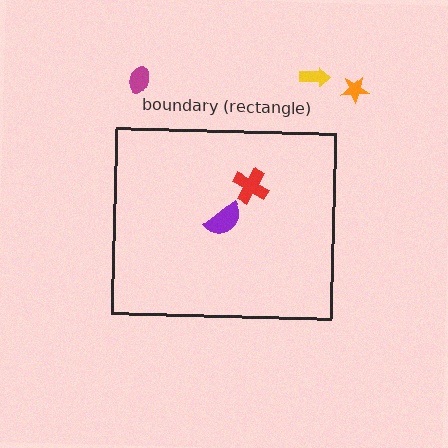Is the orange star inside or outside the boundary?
Outside.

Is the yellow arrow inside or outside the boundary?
Outside.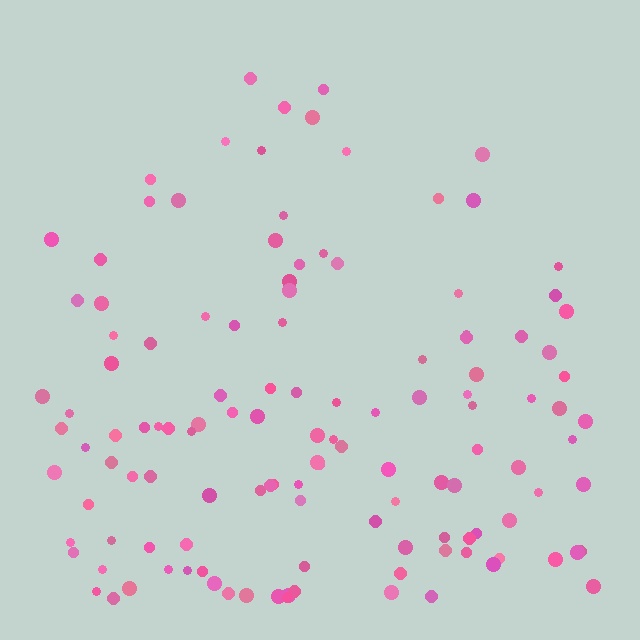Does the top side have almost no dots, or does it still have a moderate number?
Still a moderate number, just noticeably fewer than the bottom.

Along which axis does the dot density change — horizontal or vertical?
Vertical.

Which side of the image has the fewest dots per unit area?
The top.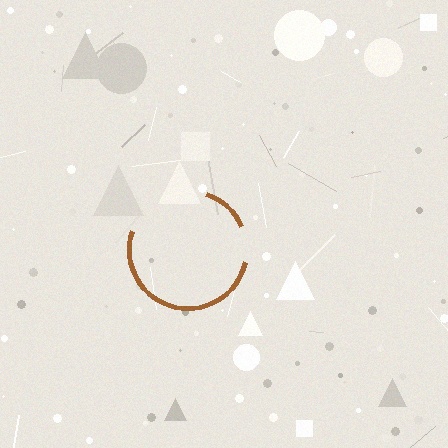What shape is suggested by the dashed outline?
The dashed outline suggests a circle.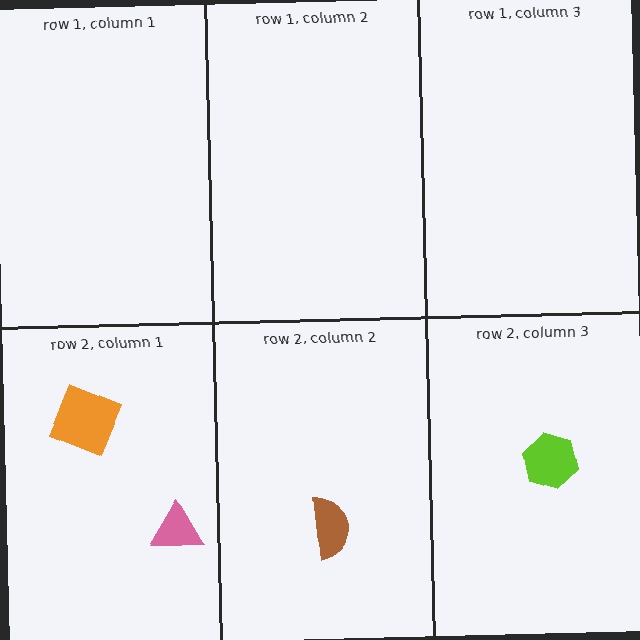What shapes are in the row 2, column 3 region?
The lime hexagon.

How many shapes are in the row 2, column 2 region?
1.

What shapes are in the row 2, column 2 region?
The brown semicircle.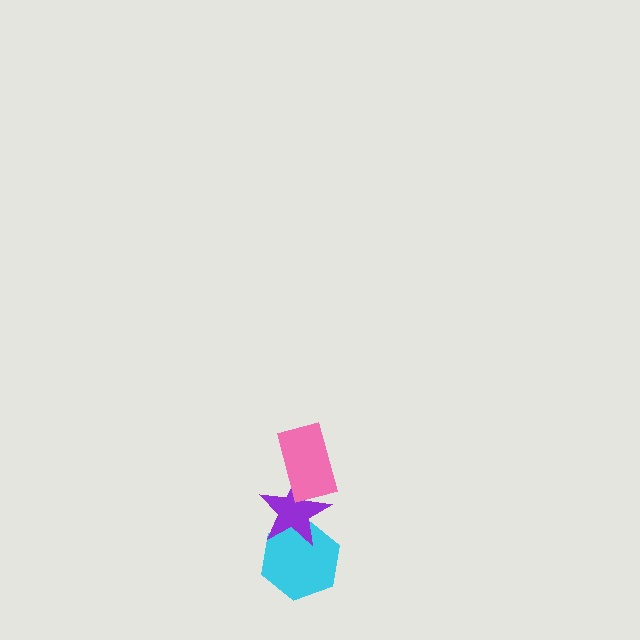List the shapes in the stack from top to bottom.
From top to bottom: the pink rectangle, the purple star, the cyan hexagon.